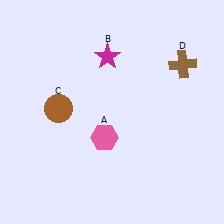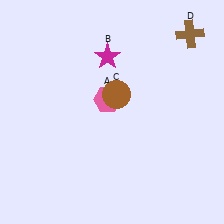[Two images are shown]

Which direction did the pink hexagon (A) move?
The pink hexagon (A) moved up.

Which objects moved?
The objects that moved are: the pink hexagon (A), the brown circle (C), the brown cross (D).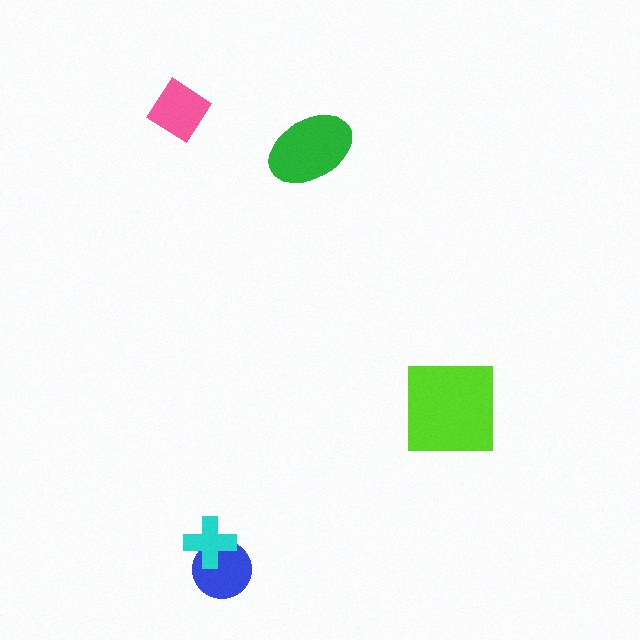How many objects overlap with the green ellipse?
0 objects overlap with the green ellipse.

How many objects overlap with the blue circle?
1 object overlaps with the blue circle.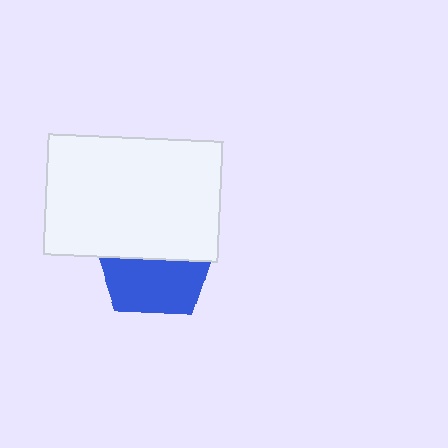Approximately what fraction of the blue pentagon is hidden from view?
Roughly 52% of the blue pentagon is hidden behind the white rectangle.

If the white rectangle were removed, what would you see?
You would see the complete blue pentagon.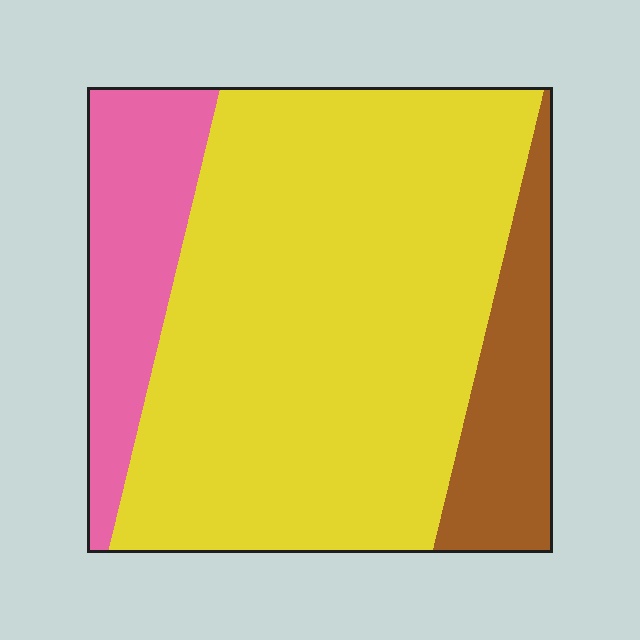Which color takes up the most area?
Yellow, at roughly 70%.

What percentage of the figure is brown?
Brown covers 14% of the figure.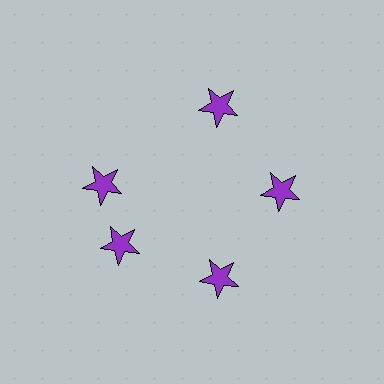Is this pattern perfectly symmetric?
No. The 5 purple stars are arranged in a ring, but one element near the 10 o'clock position is rotated out of alignment along the ring, breaking the 5-fold rotational symmetry.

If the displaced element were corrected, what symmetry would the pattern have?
It would have 5-fold rotational symmetry — the pattern would map onto itself every 72 degrees.